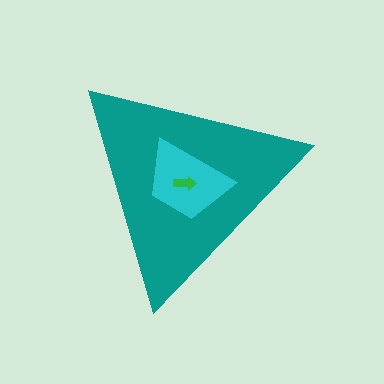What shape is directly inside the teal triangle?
The cyan trapezoid.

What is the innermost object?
The green arrow.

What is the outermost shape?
The teal triangle.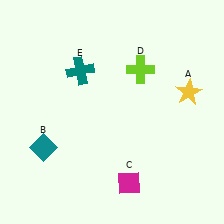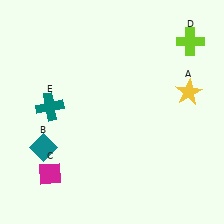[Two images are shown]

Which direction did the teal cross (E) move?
The teal cross (E) moved down.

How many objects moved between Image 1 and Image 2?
3 objects moved between the two images.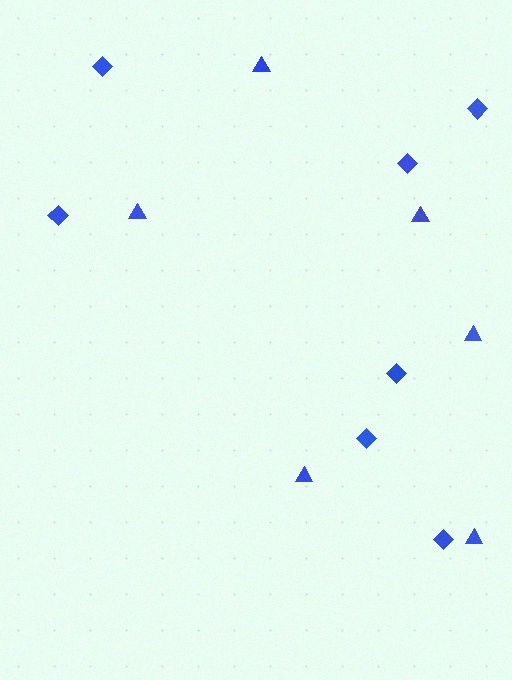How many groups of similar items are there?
There are 2 groups: one group of diamonds (7) and one group of triangles (6).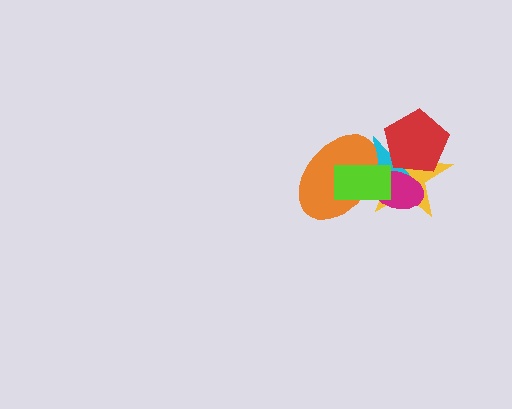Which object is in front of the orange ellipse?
The lime rectangle is in front of the orange ellipse.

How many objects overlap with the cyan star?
5 objects overlap with the cyan star.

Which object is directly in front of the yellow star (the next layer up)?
The cyan star is directly in front of the yellow star.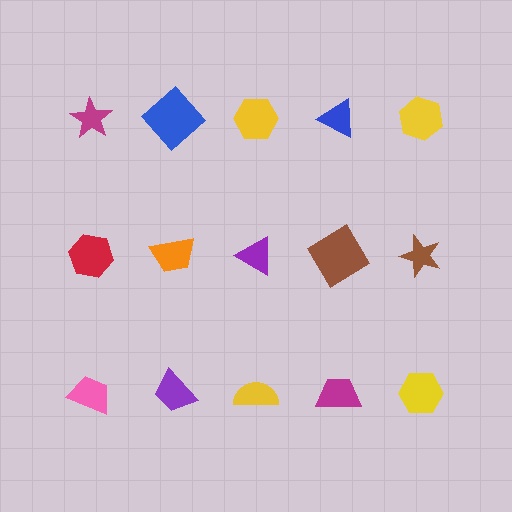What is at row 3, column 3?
A yellow semicircle.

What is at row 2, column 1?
A red hexagon.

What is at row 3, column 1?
A pink trapezoid.